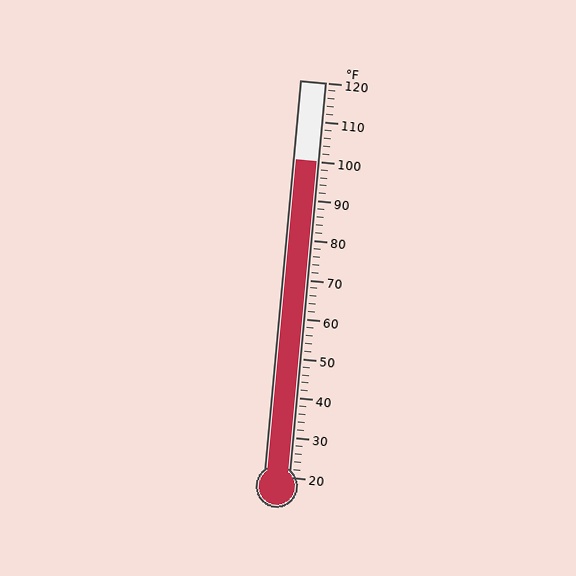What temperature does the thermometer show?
The thermometer shows approximately 100°F.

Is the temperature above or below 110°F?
The temperature is below 110°F.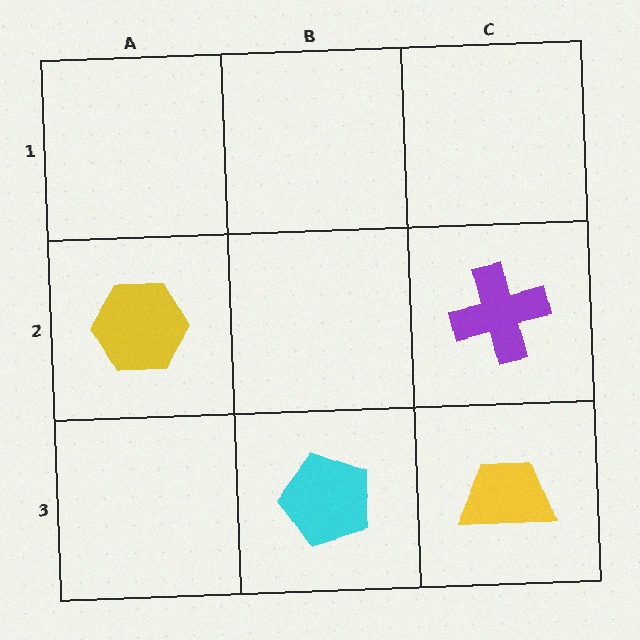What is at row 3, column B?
A cyan pentagon.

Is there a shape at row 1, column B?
No, that cell is empty.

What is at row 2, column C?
A purple cross.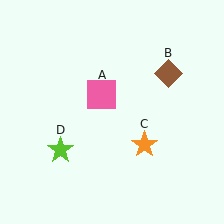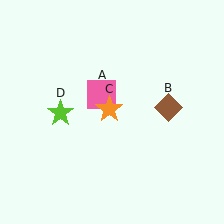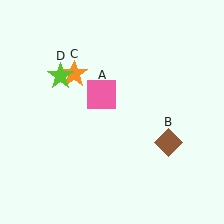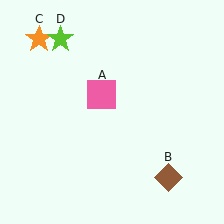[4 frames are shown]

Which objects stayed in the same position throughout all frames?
Pink square (object A) remained stationary.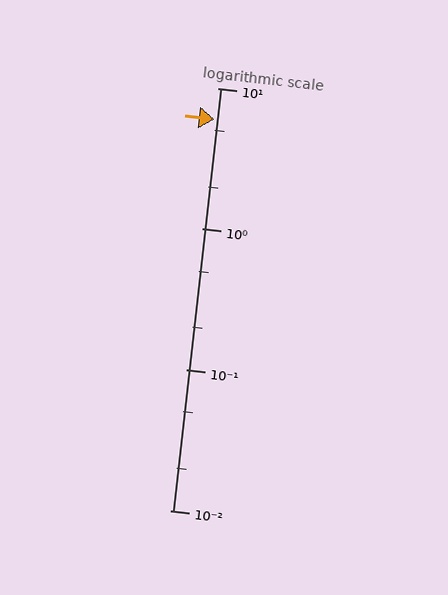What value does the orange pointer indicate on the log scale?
The pointer indicates approximately 6.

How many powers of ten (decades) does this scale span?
The scale spans 3 decades, from 0.01 to 10.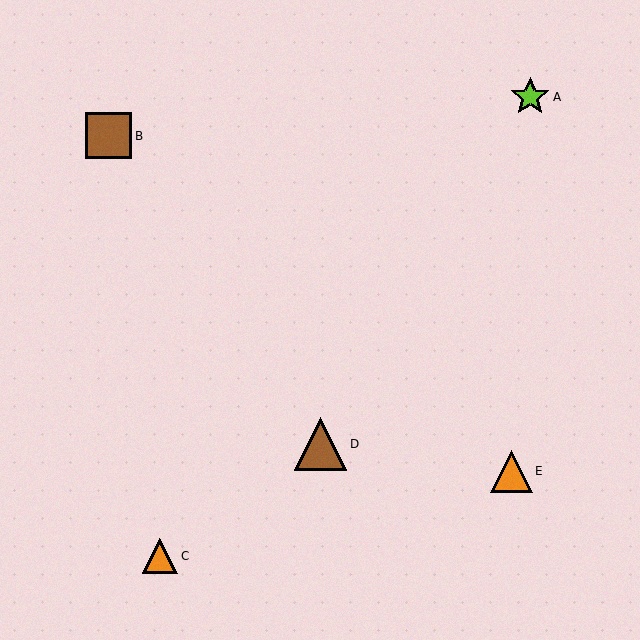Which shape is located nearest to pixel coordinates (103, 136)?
The brown square (labeled B) at (109, 136) is nearest to that location.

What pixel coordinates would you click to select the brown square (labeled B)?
Click at (109, 136) to select the brown square B.